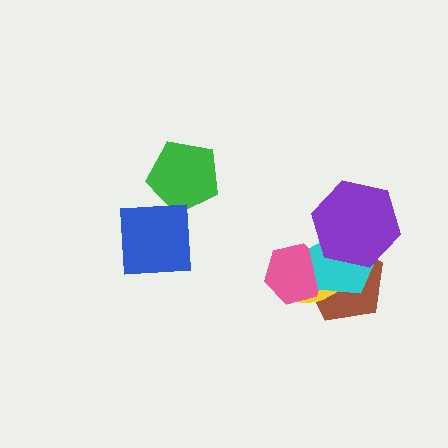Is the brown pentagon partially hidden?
Yes, it is partially covered by another shape.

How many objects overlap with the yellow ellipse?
4 objects overlap with the yellow ellipse.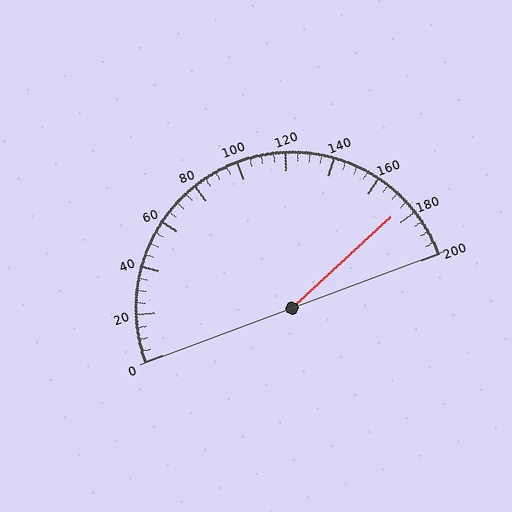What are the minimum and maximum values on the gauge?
The gauge ranges from 0 to 200.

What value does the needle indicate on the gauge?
The needle indicates approximately 175.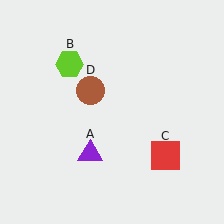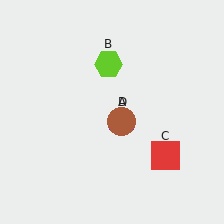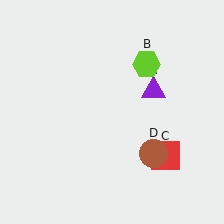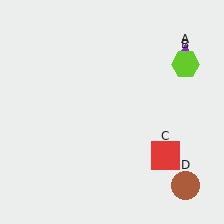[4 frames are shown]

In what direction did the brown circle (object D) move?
The brown circle (object D) moved down and to the right.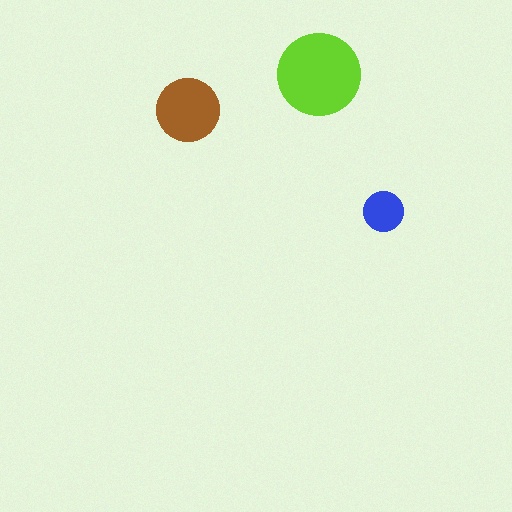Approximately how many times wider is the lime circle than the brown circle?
About 1.5 times wider.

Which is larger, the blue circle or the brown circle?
The brown one.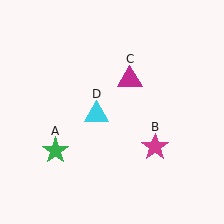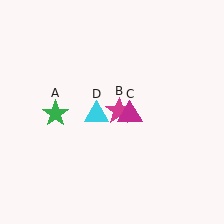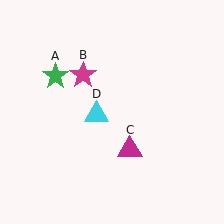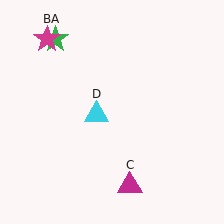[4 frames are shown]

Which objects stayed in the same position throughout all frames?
Cyan triangle (object D) remained stationary.